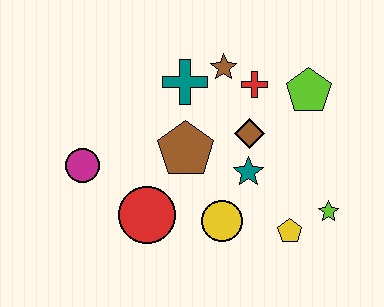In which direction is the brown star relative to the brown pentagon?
The brown star is above the brown pentagon.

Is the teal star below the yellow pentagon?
No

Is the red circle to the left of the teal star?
Yes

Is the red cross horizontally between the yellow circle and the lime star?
Yes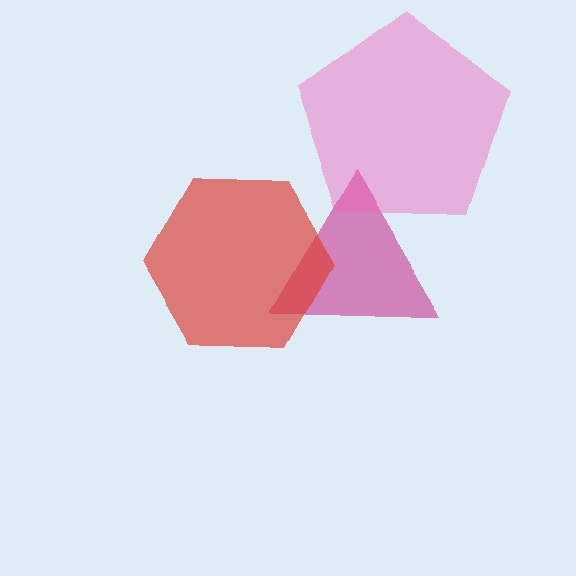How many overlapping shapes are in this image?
There are 3 overlapping shapes in the image.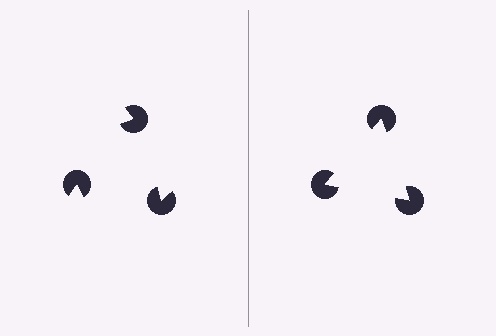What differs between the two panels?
The pac-man discs are positioned identically on both sides; only the wedge orientations differ. On the right they align to a triangle; on the left they are misaligned.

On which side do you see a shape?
An illusory triangle appears on the right side. On the left side the wedge cuts are rotated, so no coherent shape forms.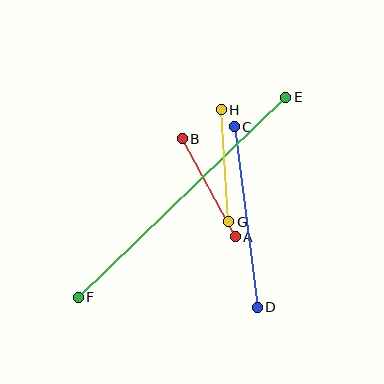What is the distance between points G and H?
The distance is approximately 112 pixels.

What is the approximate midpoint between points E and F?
The midpoint is at approximately (182, 197) pixels.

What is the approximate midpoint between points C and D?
The midpoint is at approximately (246, 217) pixels.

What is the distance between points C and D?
The distance is approximately 182 pixels.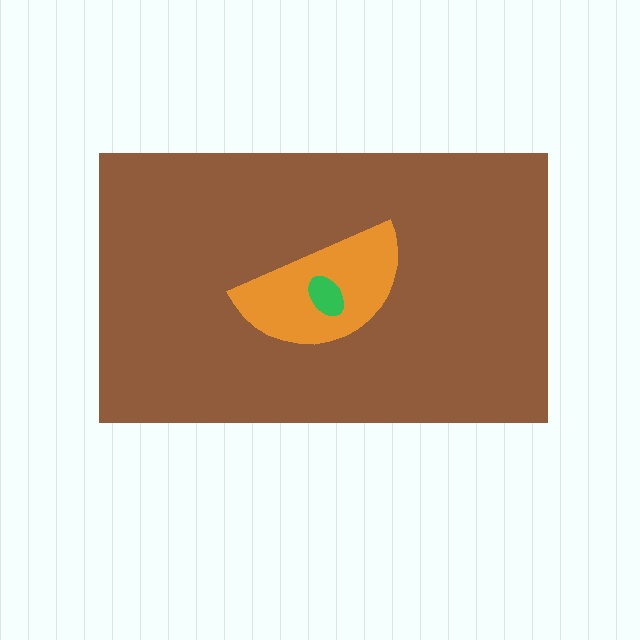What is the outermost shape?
The brown rectangle.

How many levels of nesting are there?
3.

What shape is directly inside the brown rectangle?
The orange semicircle.